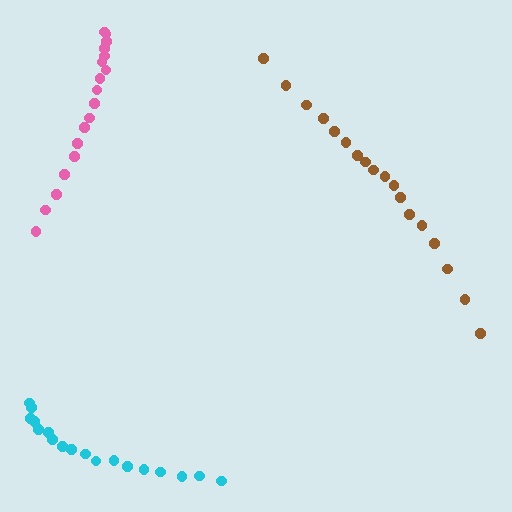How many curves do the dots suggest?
There are 3 distinct paths.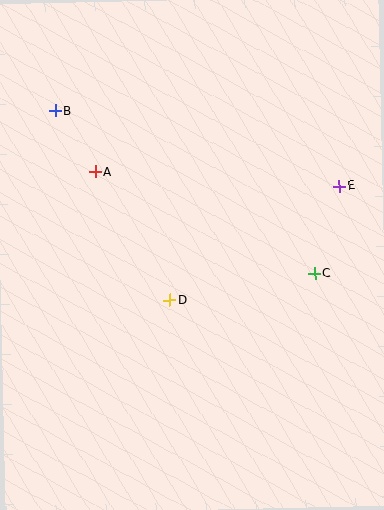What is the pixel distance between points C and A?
The distance between C and A is 242 pixels.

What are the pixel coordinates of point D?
Point D is at (170, 300).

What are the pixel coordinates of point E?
Point E is at (339, 186).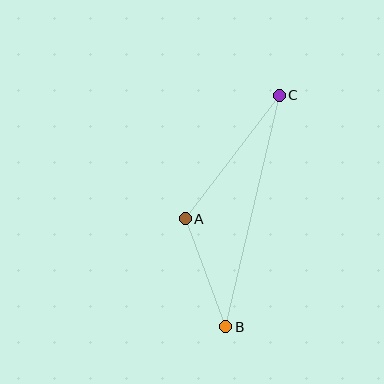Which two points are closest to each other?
Points A and B are closest to each other.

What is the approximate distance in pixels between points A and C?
The distance between A and C is approximately 155 pixels.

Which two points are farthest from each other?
Points B and C are farthest from each other.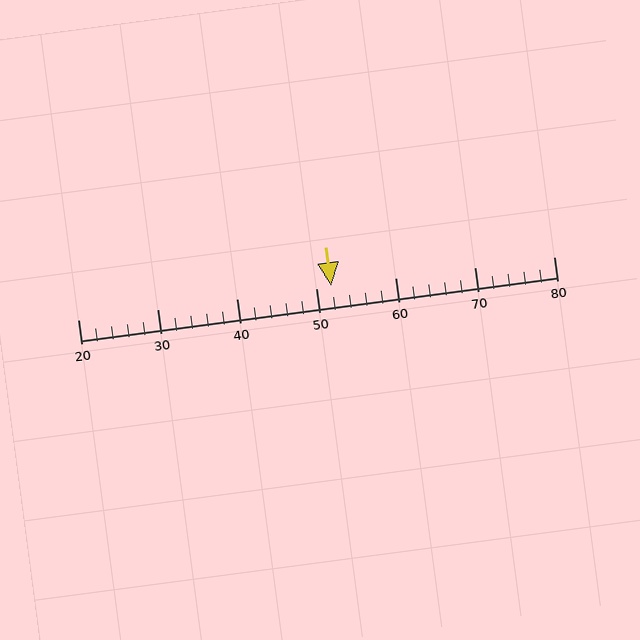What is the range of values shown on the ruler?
The ruler shows values from 20 to 80.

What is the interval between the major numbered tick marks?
The major tick marks are spaced 10 units apart.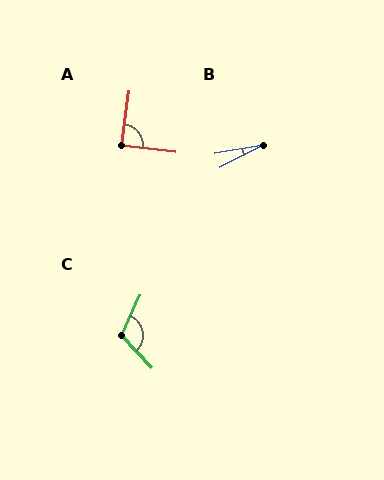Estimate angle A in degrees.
Approximately 89 degrees.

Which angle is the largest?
C, at approximately 112 degrees.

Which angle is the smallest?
B, at approximately 18 degrees.